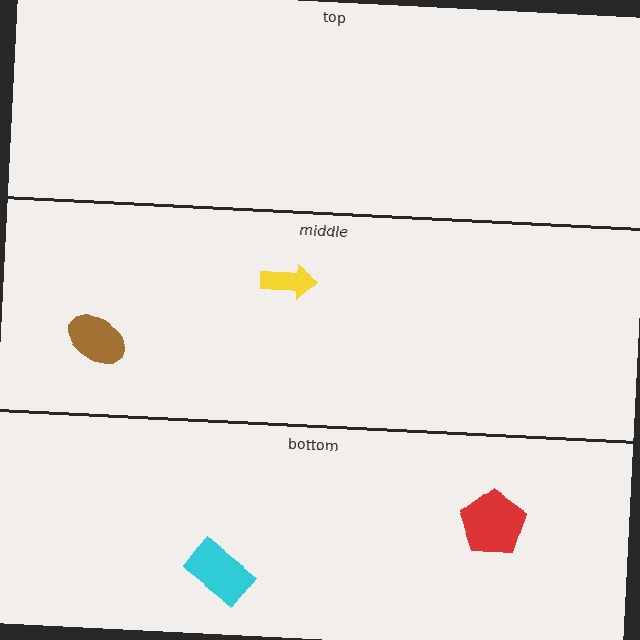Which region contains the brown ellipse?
The middle region.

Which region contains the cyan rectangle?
The bottom region.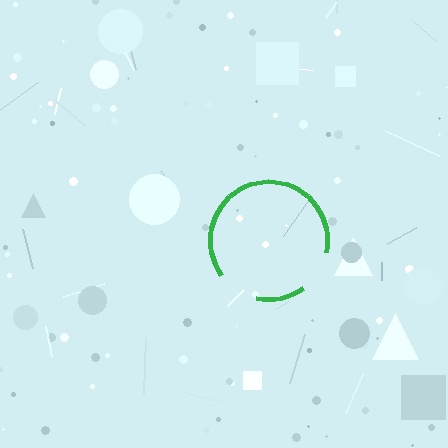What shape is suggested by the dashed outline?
The dashed outline suggests a circle.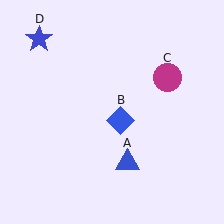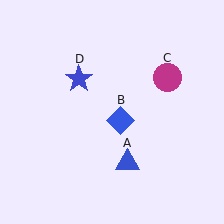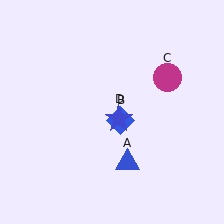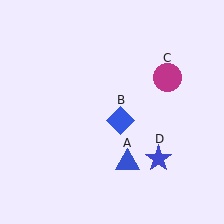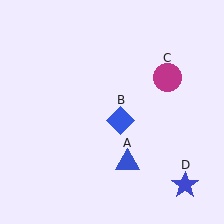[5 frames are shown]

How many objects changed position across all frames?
1 object changed position: blue star (object D).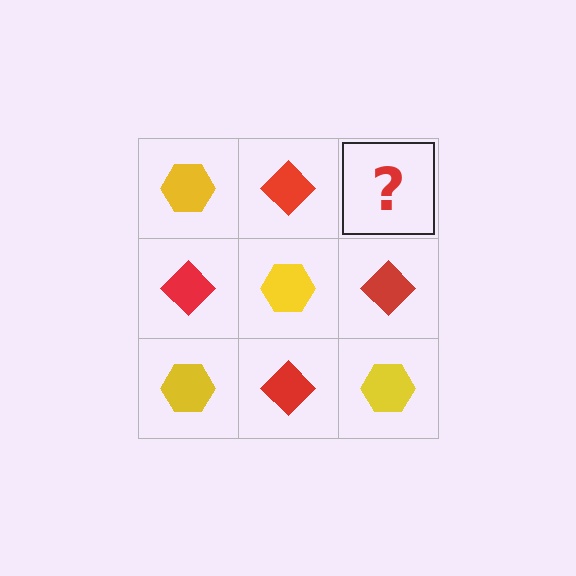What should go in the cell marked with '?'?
The missing cell should contain a yellow hexagon.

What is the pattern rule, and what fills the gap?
The rule is that it alternates yellow hexagon and red diamond in a checkerboard pattern. The gap should be filled with a yellow hexagon.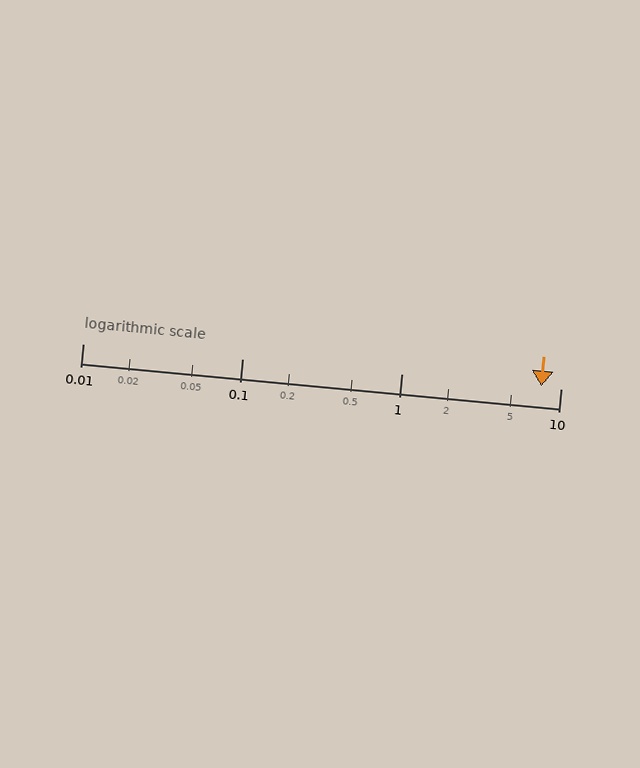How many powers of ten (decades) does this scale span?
The scale spans 3 decades, from 0.01 to 10.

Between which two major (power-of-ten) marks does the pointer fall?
The pointer is between 1 and 10.